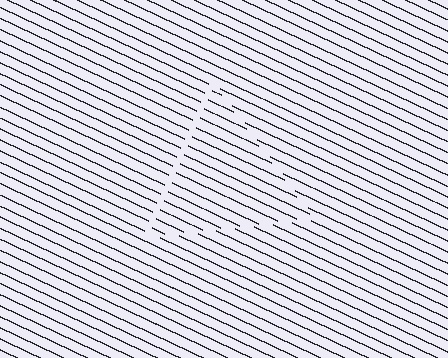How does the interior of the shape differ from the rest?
The interior of the shape contains the same grating, shifted by half a period — the contour is defined by the phase discontinuity where line-ends from the inner and outer gratings abut.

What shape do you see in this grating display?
An illusory triangle. The interior of the shape contains the same grating, shifted by half a period — the contour is defined by the phase discontinuity where line-ends from the inner and outer gratings abut.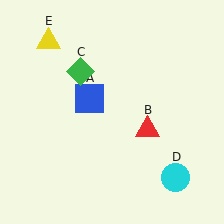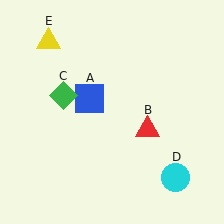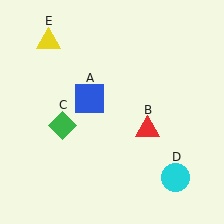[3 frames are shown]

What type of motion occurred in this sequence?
The green diamond (object C) rotated counterclockwise around the center of the scene.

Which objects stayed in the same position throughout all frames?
Blue square (object A) and red triangle (object B) and cyan circle (object D) and yellow triangle (object E) remained stationary.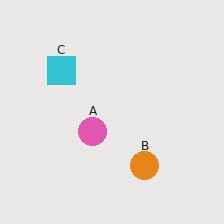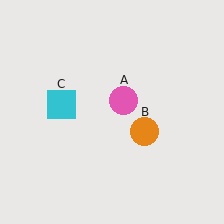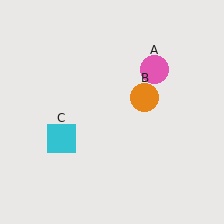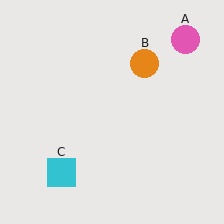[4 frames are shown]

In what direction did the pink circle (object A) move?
The pink circle (object A) moved up and to the right.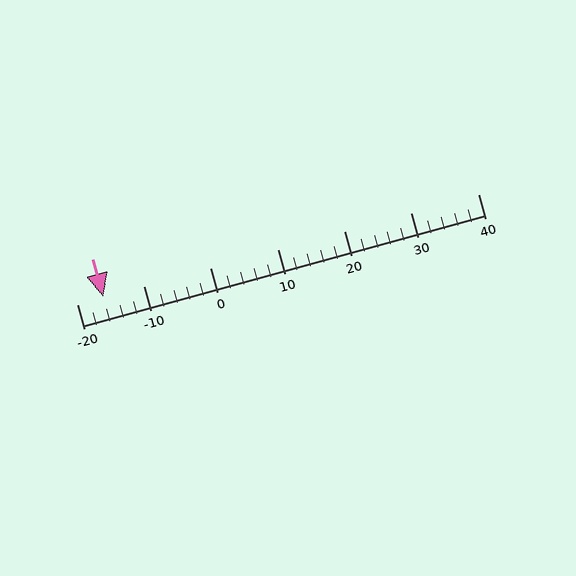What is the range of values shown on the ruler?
The ruler shows values from -20 to 40.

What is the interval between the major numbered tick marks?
The major tick marks are spaced 10 units apart.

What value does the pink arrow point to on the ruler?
The pink arrow points to approximately -16.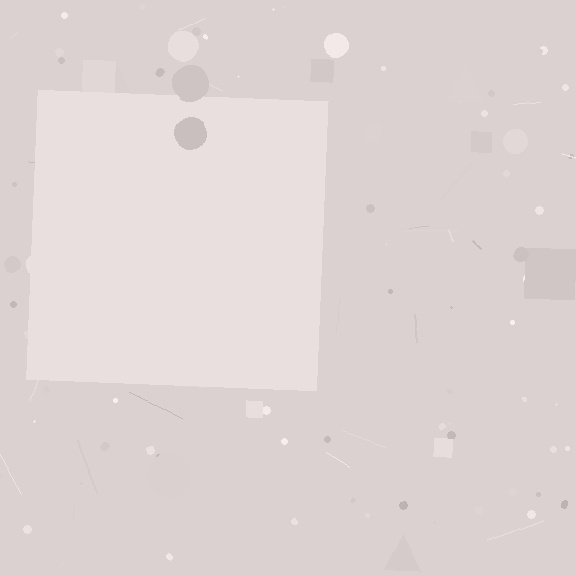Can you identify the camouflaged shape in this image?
The camouflaged shape is a square.